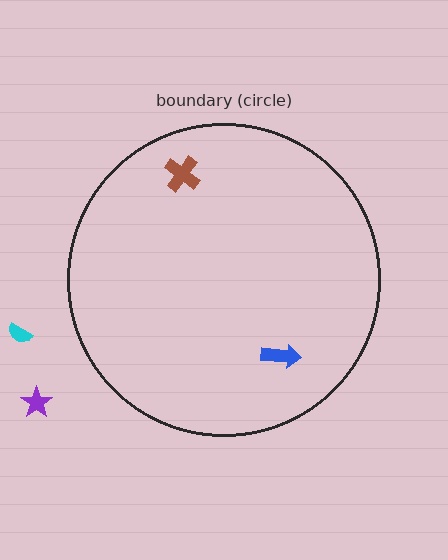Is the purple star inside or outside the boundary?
Outside.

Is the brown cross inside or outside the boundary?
Inside.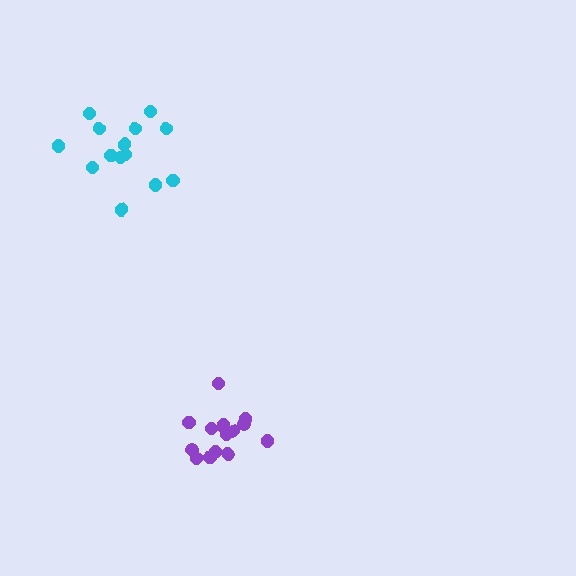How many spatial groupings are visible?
There are 2 spatial groupings.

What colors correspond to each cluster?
The clusters are colored: purple, cyan.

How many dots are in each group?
Group 1: 15 dots, Group 2: 14 dots (29 total).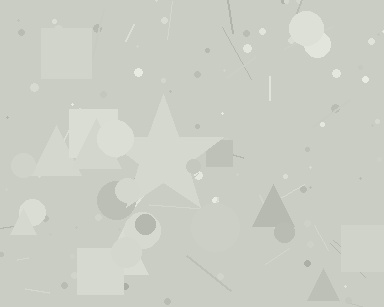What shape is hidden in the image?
A star is hidden in the image.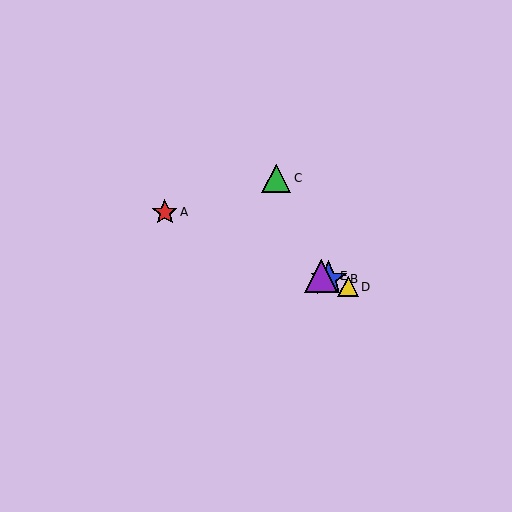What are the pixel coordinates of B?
Object B is at (329, 279).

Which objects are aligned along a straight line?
Objects A, B, D, E are aligned along a straight line.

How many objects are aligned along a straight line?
4 objects (A, B, D, E) are aligned along a straight line.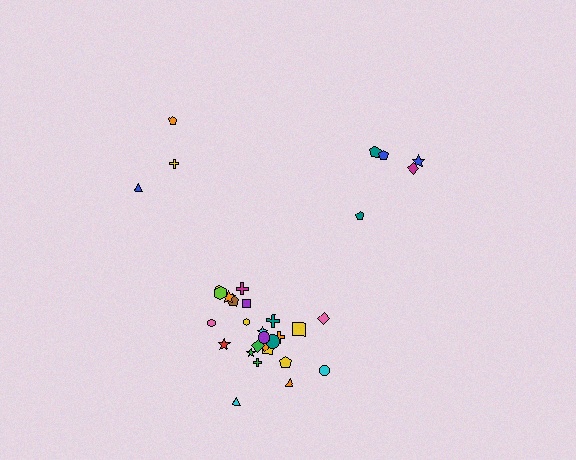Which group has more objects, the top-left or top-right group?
The top-right group.